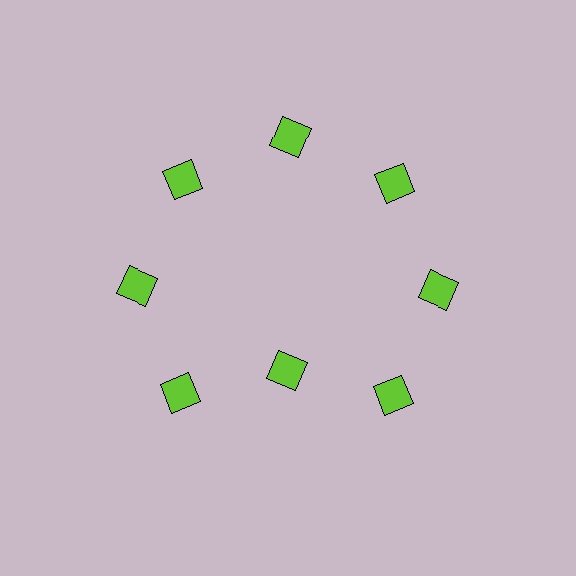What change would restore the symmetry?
The symmetry would be restored by moving it outward, back onto the ring so that all 8 diamonds sit at equal angles and equal distance from the center.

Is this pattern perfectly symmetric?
No. The 8 lime diamonds are arranged in a ring, but one element near the 6 o'clock position is pulled inward toward the center, breaking the 8-fold rotational symmetry.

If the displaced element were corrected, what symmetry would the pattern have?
It would have 8-fold rotational symmetry — the pattern would map onto itself every 45 degrees.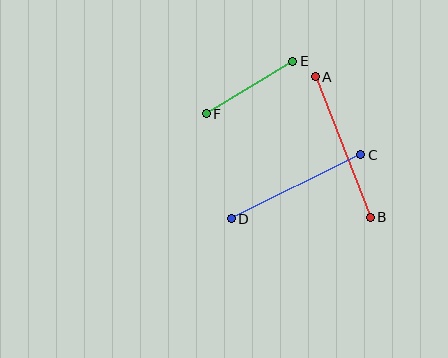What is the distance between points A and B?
The distance is approximately 151 pixels.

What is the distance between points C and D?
The distance is approximately 145 pixels.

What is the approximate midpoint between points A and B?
The midpoint is at approximately (343, 147) pixels.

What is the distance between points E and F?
The distance is approximately 101 pixels.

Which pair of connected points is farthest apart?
Points A and B are farthest apart.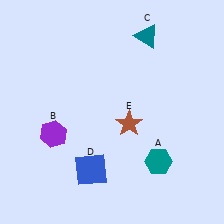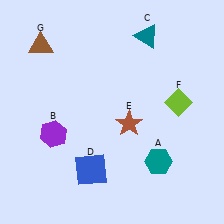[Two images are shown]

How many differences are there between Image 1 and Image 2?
There are 2 differences between the two images.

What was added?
A lime diamond (F), a brown triangle (G) were added in Image 2.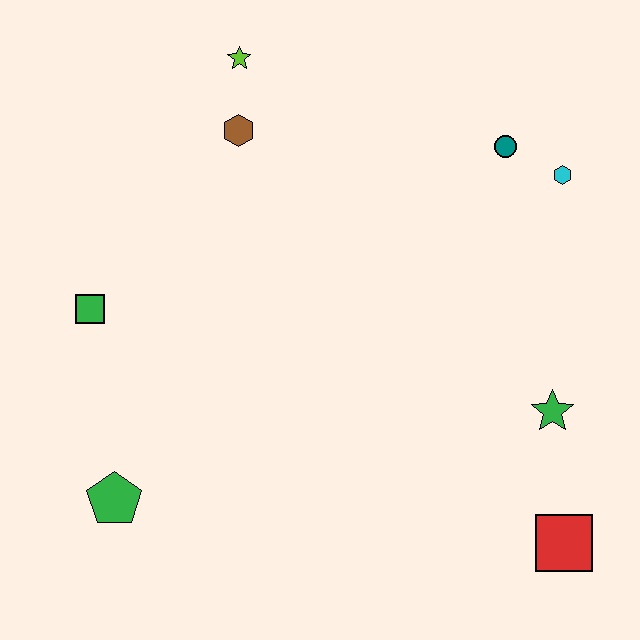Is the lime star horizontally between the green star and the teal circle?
No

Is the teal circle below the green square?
No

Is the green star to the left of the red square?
Yes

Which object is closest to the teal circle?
The cyan hexagon is closest to the teal circle.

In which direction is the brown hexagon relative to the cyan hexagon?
The brown hexagon is to the left of the cyan hexagon.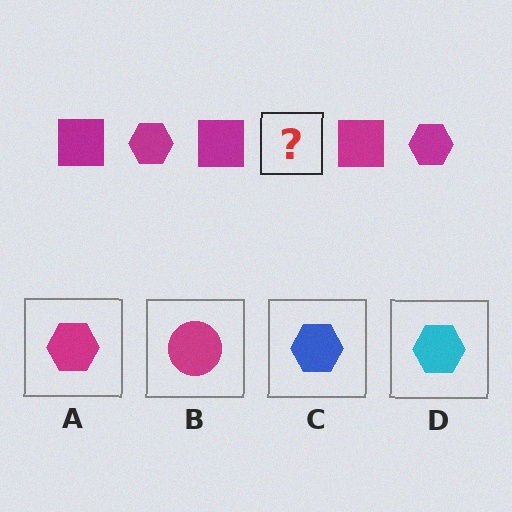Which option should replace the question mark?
Option A.